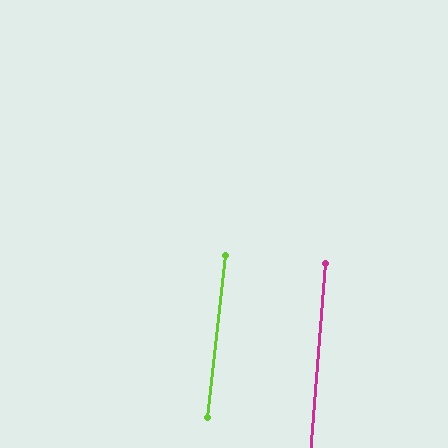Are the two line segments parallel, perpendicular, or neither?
Parallel — their directions differ by only 1.9°.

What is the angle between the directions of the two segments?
Approximately 2 degrees.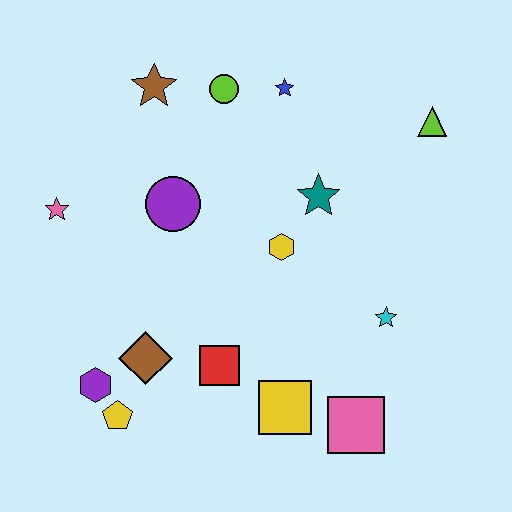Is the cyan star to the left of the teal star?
No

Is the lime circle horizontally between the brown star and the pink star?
No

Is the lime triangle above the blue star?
No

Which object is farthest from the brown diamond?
The lime triangle is farthest from the brown diamond.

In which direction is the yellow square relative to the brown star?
The yellow square is below the brown star.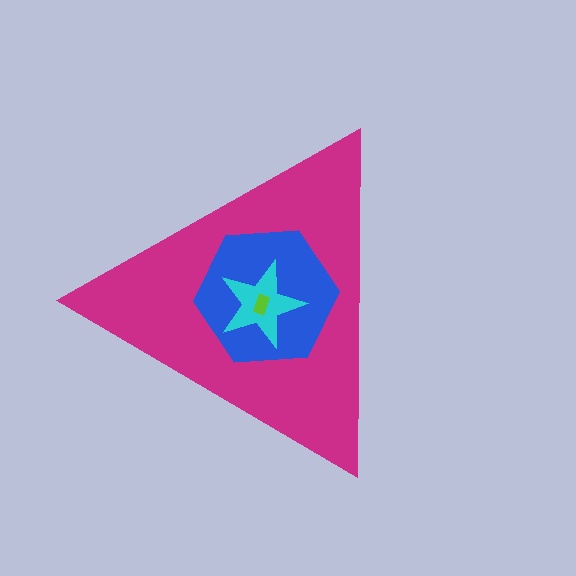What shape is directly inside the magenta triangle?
The blue hexagon.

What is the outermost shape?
The magenta triangle.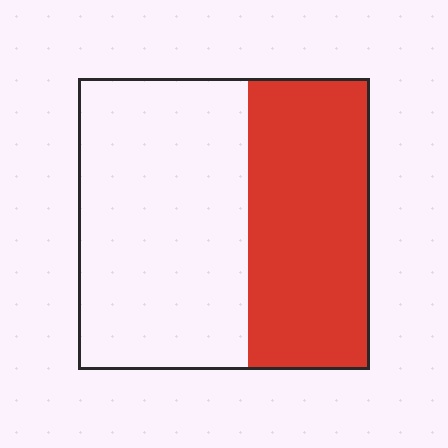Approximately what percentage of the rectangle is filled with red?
Approximately 40%.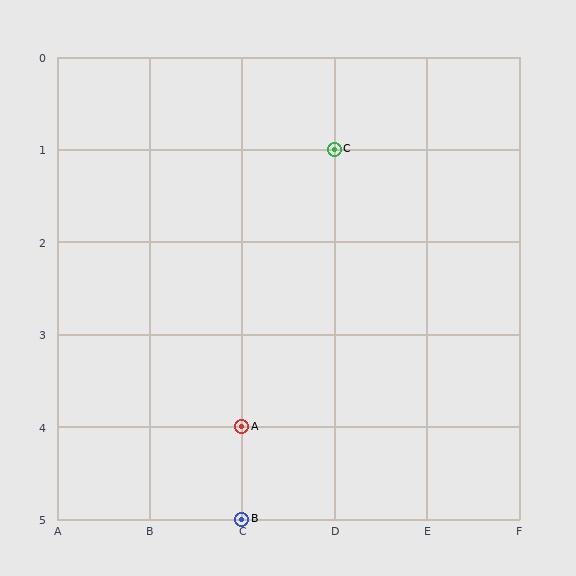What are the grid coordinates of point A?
Point A is at grid coordinates (C, 4).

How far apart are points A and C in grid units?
Points A and C are 1 column and 3 rows apart (about 3.2 grid units diagonally).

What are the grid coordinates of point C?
Point C is at grid coordinates (D, 1).